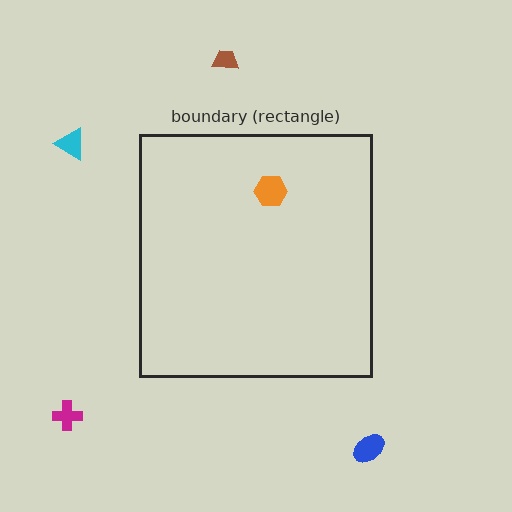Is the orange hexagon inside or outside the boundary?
Inside.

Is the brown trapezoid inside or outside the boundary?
Outside.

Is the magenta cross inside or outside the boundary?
Outside.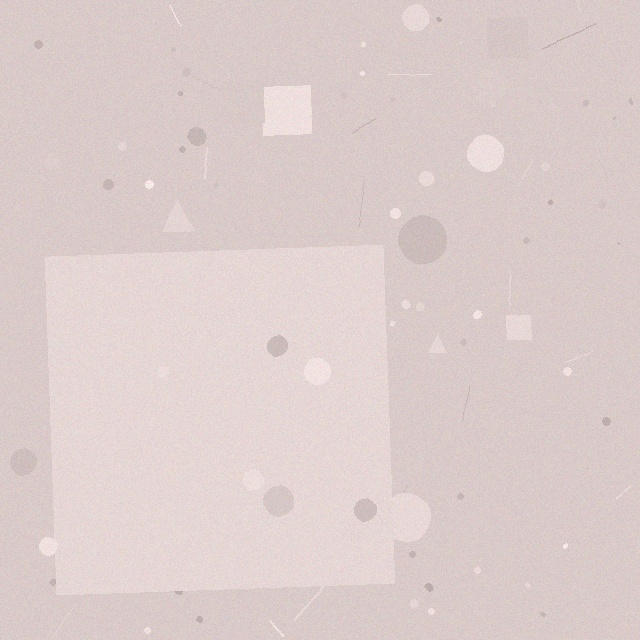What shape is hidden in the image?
A square is hidden in the image.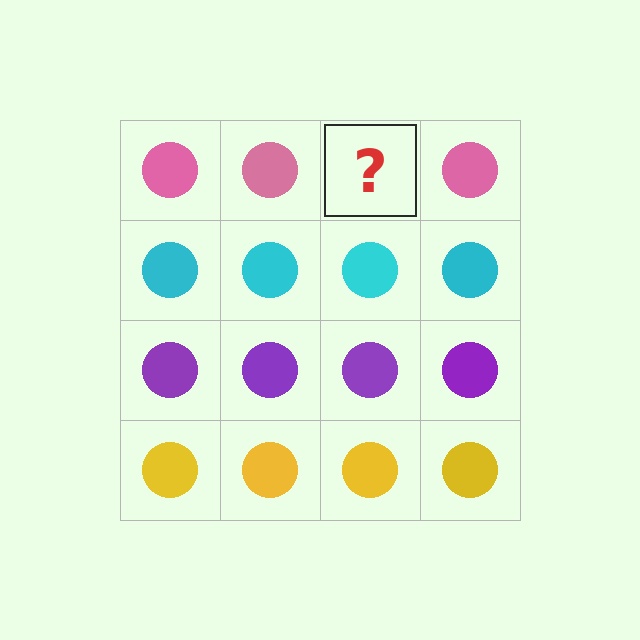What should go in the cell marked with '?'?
The missing cell should contain a pink circle.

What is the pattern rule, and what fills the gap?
The rule is that each row has a consistent color. The gap should be filled with a pink circle.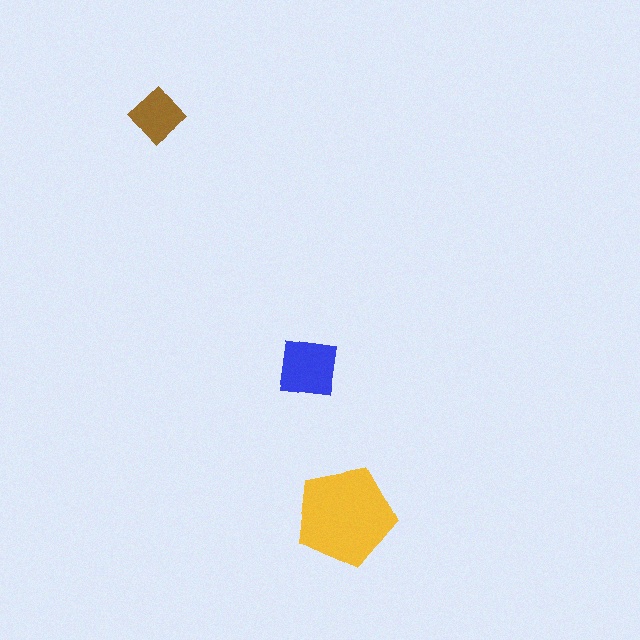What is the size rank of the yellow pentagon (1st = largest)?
1st.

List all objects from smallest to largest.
The brown diamond, the blue square, the yellow pentagon.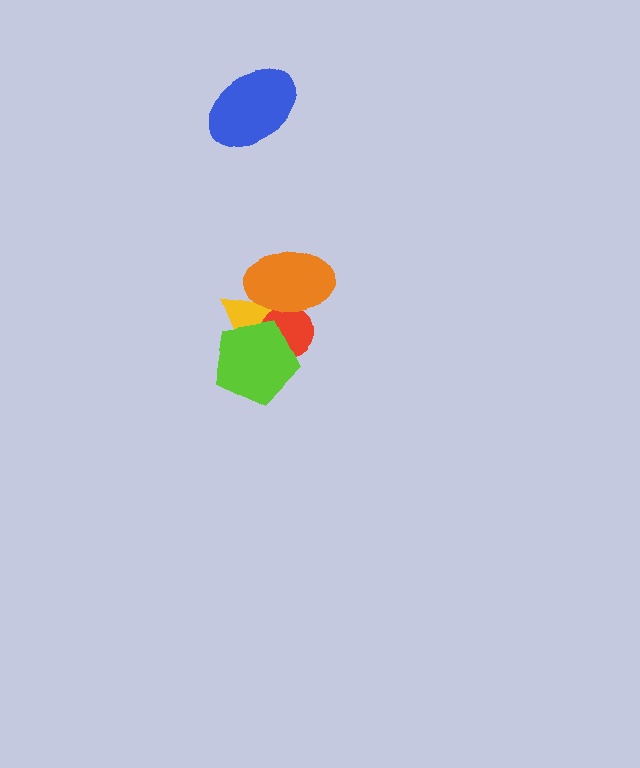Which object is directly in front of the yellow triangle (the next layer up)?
The red circle is directly in front of the yellow triangle.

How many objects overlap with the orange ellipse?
2 objects overlap with the orange ellipse.